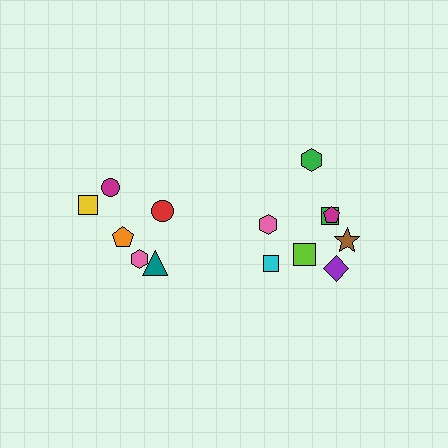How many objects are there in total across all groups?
There are 14 objects.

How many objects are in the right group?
There are 8 objects.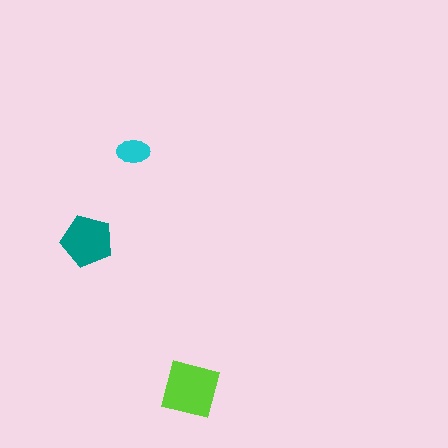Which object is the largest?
The lime square.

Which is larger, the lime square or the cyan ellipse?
The lime square.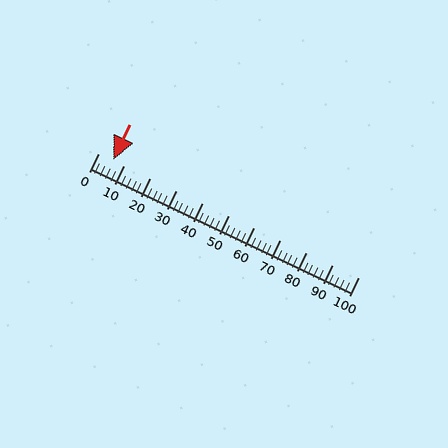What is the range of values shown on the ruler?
The ruler shows values from 0 to 100.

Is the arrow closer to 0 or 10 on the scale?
The arrow is closer to 10.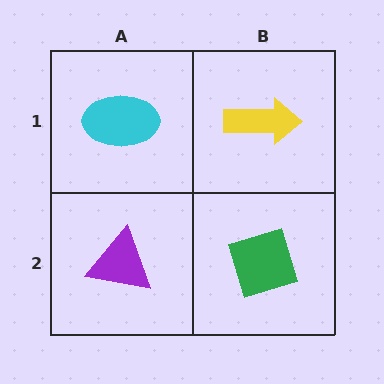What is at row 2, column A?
A purple triangle.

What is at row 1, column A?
A cyan ellipse.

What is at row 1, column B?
A yellow arrow.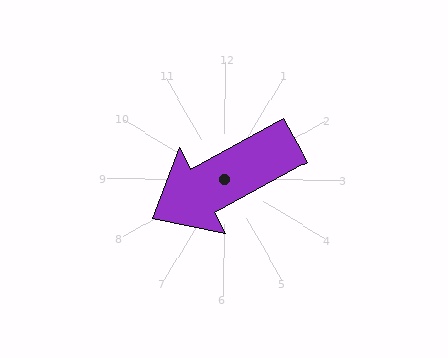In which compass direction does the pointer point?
Southwest.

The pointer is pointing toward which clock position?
Roughly 8 o'clock.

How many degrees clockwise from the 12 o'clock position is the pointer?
Approximately 241 degrees.